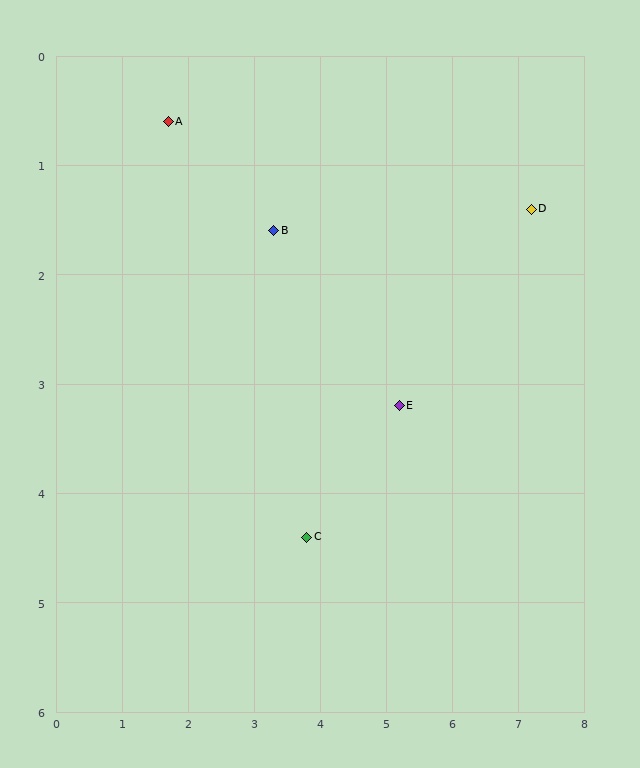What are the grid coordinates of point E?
Point E is at approximately (5.2, 3.2).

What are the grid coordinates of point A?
Point A is at approximately (1.7, 0.6).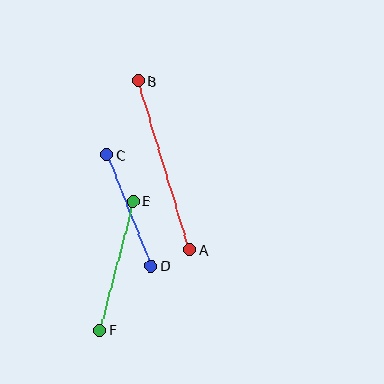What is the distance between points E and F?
The distance is approximately 133 pixels.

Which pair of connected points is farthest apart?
Points A and B are farthest apart.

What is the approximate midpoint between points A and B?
The midpoint is at approximately (164, 165) pixels.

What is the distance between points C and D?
The distance is approximately 120 pixels.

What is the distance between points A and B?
The distance is approximately 176 pixels.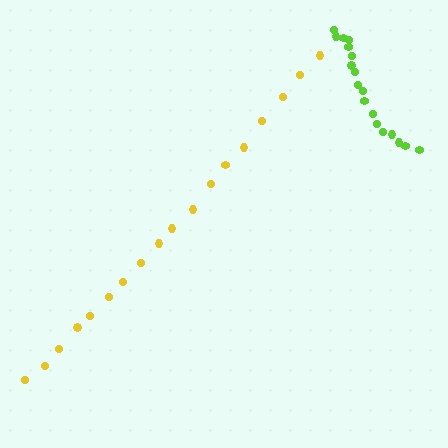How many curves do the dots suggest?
There are 2 distinct paths.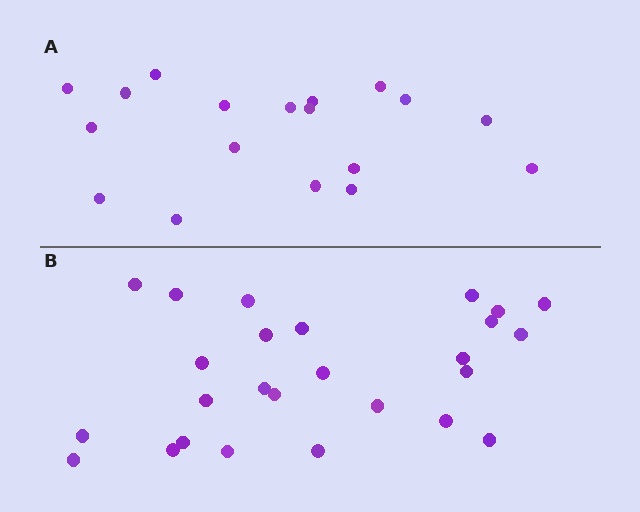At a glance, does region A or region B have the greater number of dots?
Region B (the bottom region) has more dots.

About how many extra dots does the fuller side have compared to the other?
Region B has roughly 8 or so more dots than region A.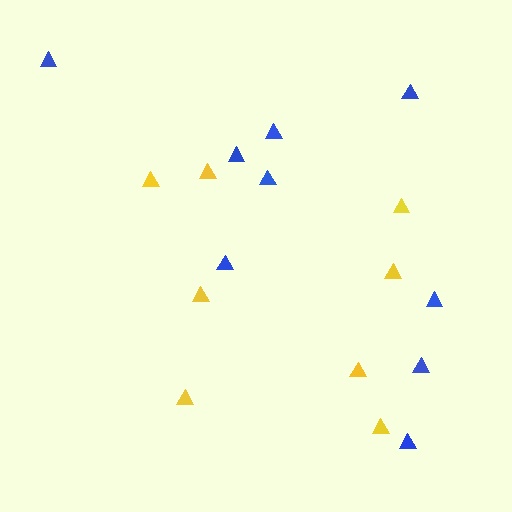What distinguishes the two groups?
There are 2 groups: one group of blue triangles (9) and one group of yellow triangles (8).